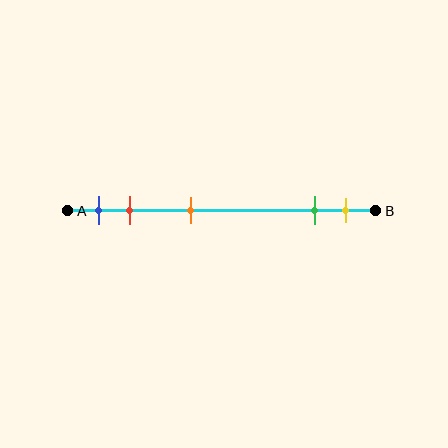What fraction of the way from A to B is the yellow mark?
The yellow mark is approximately 90% (0.9) of the way from A to B.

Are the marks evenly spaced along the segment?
No, the marks are not evenly spaced.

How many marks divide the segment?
There are 5 marks dividing the segment.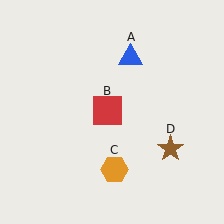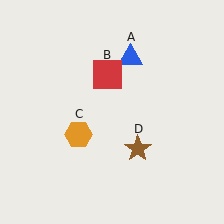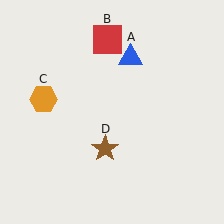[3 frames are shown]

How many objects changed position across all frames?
3 objects changed position: red square (object B), orange hexagon (object C), brown star (object D).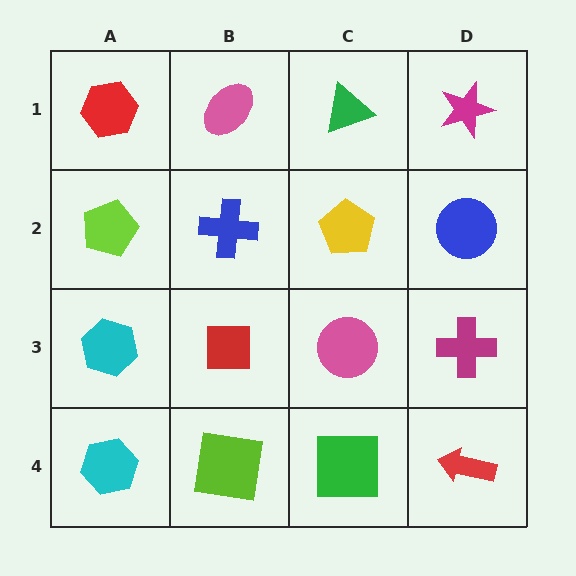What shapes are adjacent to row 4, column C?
A pink circle (row 3, column C), a lime square (row 4, column B), a red arrow (row 4, column D).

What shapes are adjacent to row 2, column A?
A red hexagon (row 1, column A), a cyan hexagon (row 3, column A), a blue cross (row 2, column B).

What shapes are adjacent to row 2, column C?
A green triangle (row 1, column C), a pink circle (row 3, column C), a blue cross (row 2, column B), a blue circle (row 2, column D).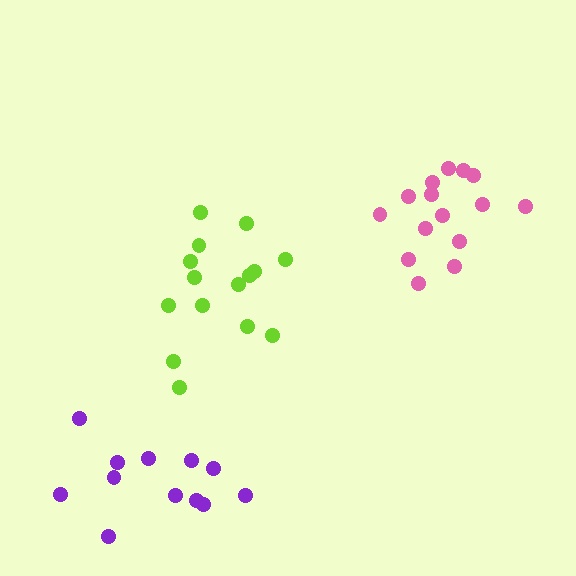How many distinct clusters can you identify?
There are 3 distinct clusters.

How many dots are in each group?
Group 1: 15 dots, Group 2: 12 dots, Group 3: 15 dots (42 total).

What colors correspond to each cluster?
The clusters are colored: lime, purple, pink.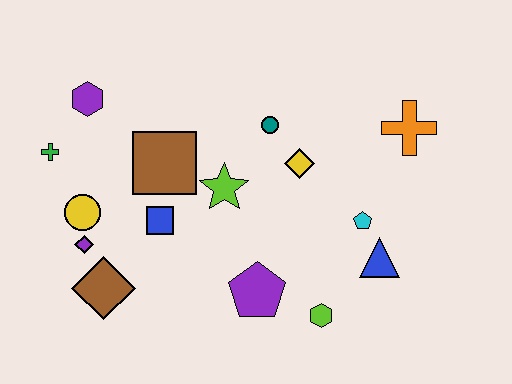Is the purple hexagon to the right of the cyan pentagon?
No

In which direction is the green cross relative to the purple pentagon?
The green cross is to the left of the purple pentagon.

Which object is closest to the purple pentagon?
The lime hexagon is closest to the purple pentagon.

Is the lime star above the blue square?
Yes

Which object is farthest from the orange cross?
The green cross is farthest from the orange cross.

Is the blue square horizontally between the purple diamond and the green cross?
No